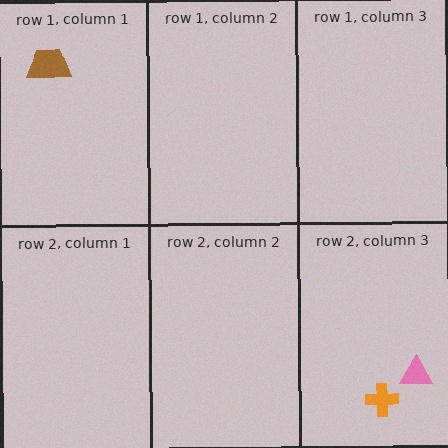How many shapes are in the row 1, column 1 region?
1.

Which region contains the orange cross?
The row 2, column 3 region.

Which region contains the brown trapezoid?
The row 1, column 1 region.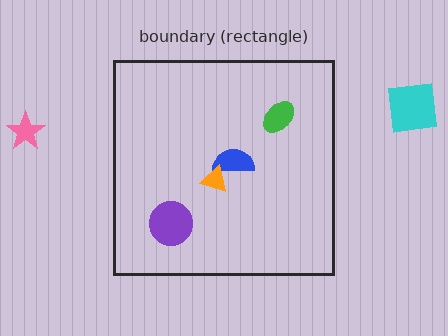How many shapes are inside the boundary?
4 inside, 2 outside.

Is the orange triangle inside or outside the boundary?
Inside.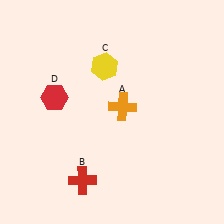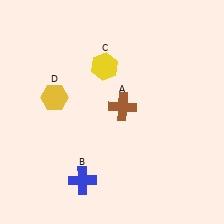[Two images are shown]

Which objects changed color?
A changed from orange to brown. B changed from red to blue. D changed from red to yellow.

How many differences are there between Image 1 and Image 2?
There are 3 differences between the two images.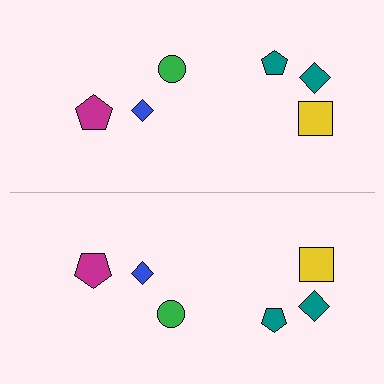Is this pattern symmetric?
Yes, this pattern has bilateral (reflection) symmetry.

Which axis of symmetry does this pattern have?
The pattern has a horizontal axis of symmetry running through the center of the image.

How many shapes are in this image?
There are 12 shapes in this image.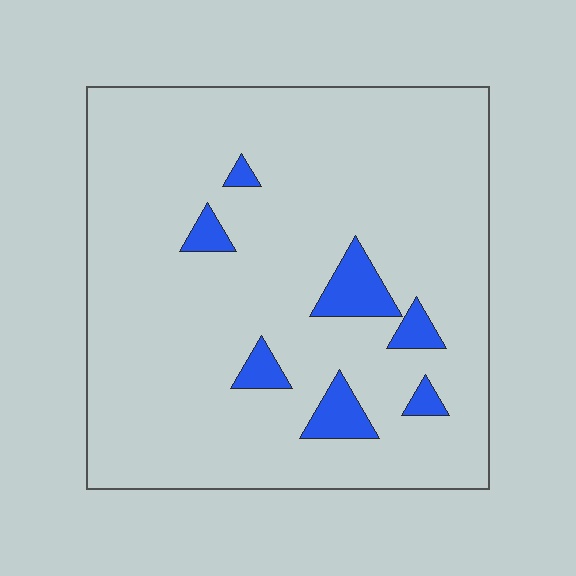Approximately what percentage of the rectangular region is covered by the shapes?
Approximately 10%.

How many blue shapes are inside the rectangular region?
7.